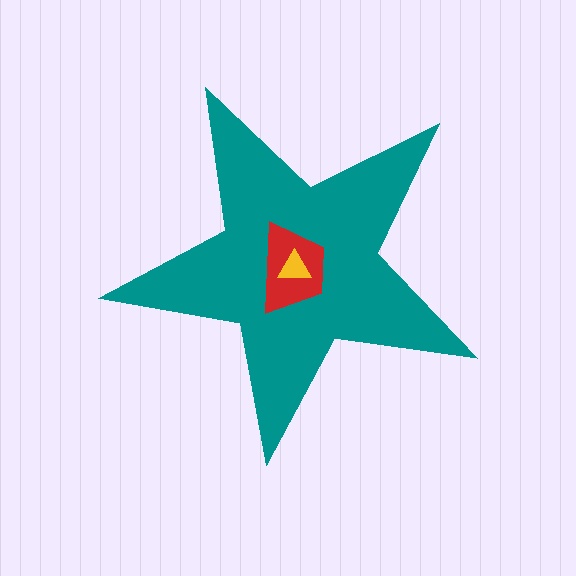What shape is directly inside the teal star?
The red trapezoid.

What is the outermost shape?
The teal star.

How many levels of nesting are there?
3.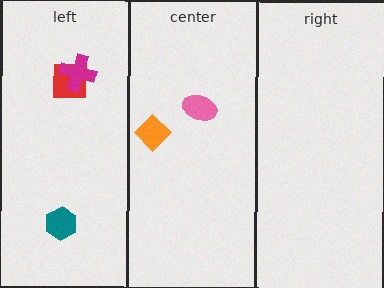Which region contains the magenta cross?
The left region.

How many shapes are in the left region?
3.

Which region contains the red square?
The left region.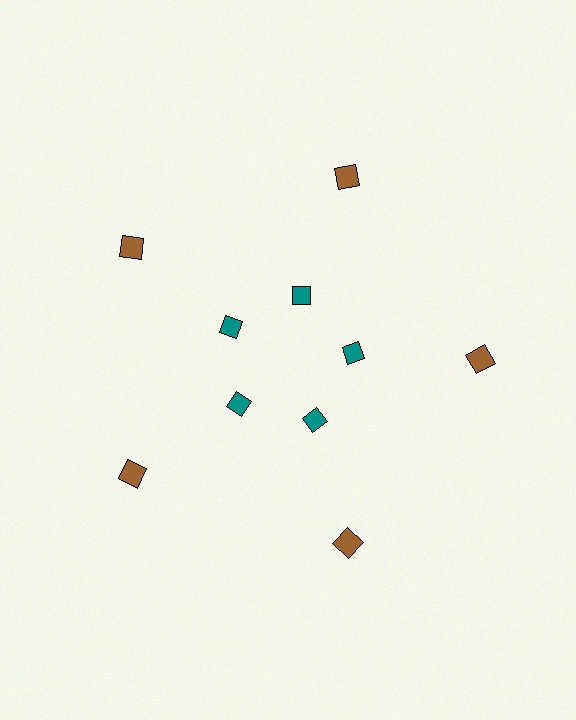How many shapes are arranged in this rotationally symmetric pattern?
There are 10 shapes, arranged in 5 groups of 2.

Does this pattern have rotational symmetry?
Yes, this pattern has 5-fold rotational symmetry. It looks the same after rotating 72 degrees around the center.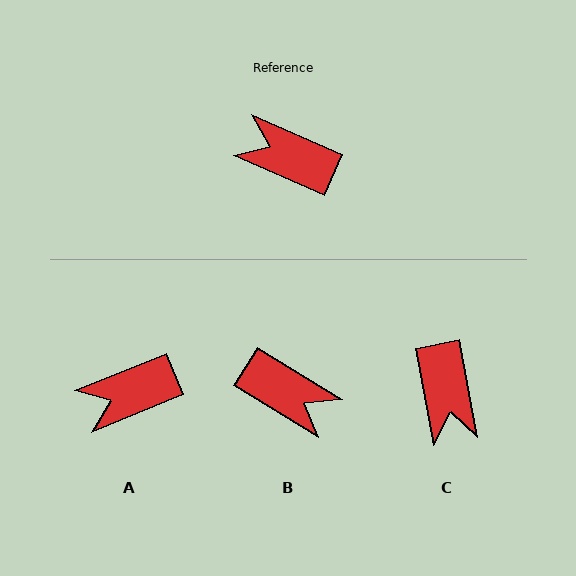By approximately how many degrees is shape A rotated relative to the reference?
Approximately 46 degrees counter-clockwise.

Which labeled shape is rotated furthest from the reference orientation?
B, about 172 degrees away.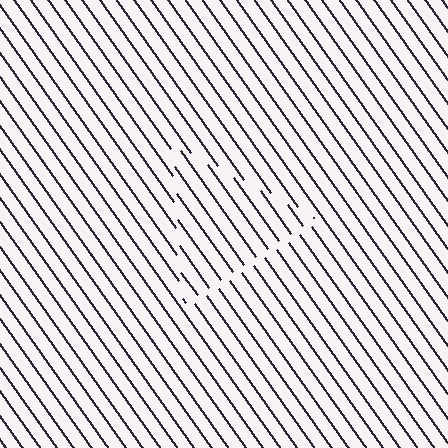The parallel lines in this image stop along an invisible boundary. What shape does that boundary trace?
An illusory triangle. The interior of the shape contains the same grating, shifted by half a period — the contour is defined by the phase discontinuity where line-ends from the inner and outer gratings abut.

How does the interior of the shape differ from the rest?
The interior of the shape contains the same grating, shifted by half a period — the contour is defined by the phase discontinuity where line-ends from the inner and outer gratings abut.